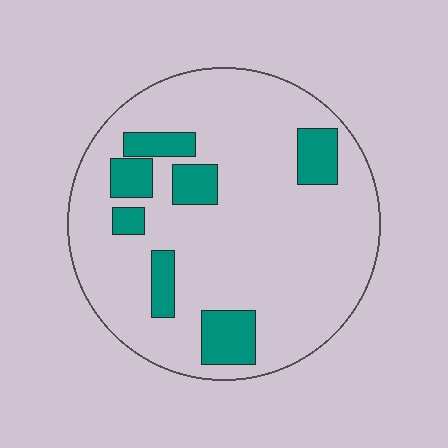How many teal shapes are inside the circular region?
7.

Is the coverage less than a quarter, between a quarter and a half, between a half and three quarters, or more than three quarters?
Less than a quarter.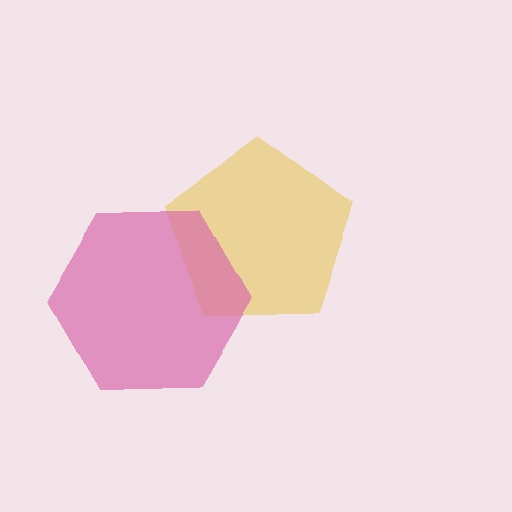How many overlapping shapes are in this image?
There are 2 overlapping shapes in the image.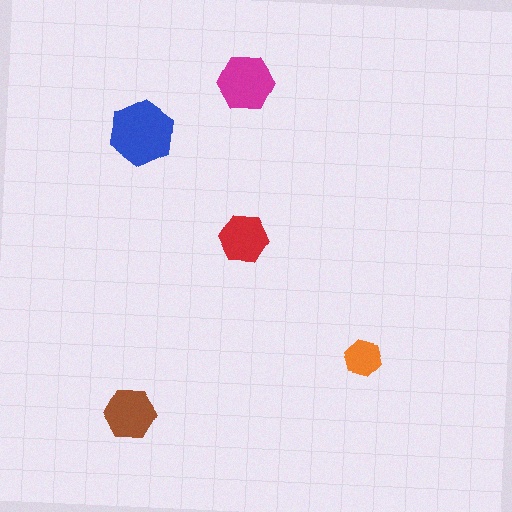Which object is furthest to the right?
The orange hexagon is rightmost.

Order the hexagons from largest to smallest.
the blue one, the magenta one, the brown one, the red one, the orange one.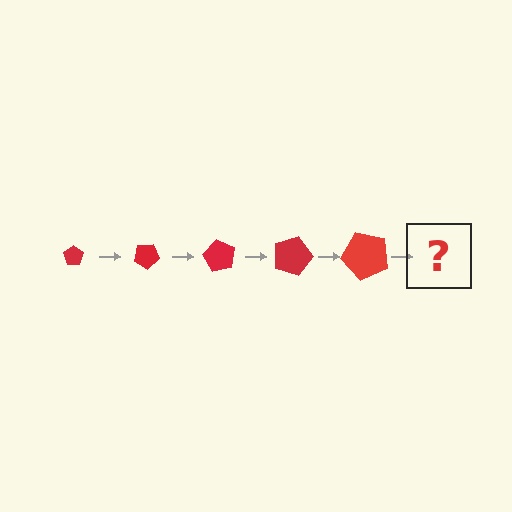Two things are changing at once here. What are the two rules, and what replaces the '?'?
The two rules are that the pentagon grows larger each step and it rotates 30 degrees each step. The '?' should be a pentagon, larger than the previous one and rotated 150 degrees from the start.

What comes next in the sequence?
The next element should be a pentagon, larger than the previous one and rotated 150 degrees from the start.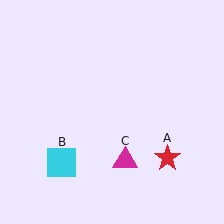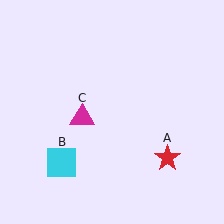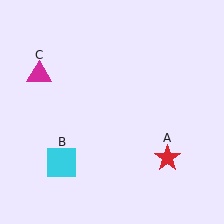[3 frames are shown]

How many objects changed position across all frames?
1 object changed position: magenta triangle (object C).